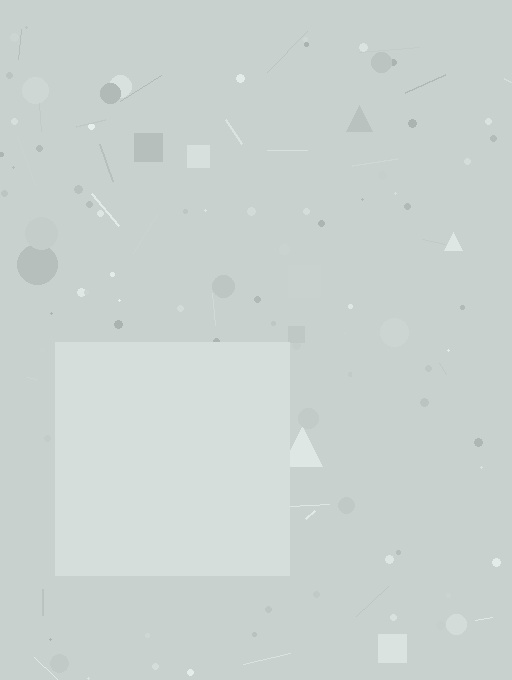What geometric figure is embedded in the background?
A square is embedded in the background.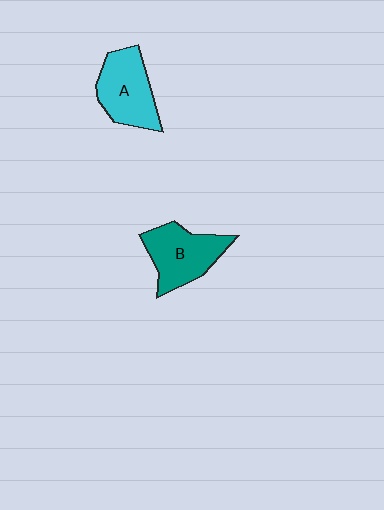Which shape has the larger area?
Shape A (cyan).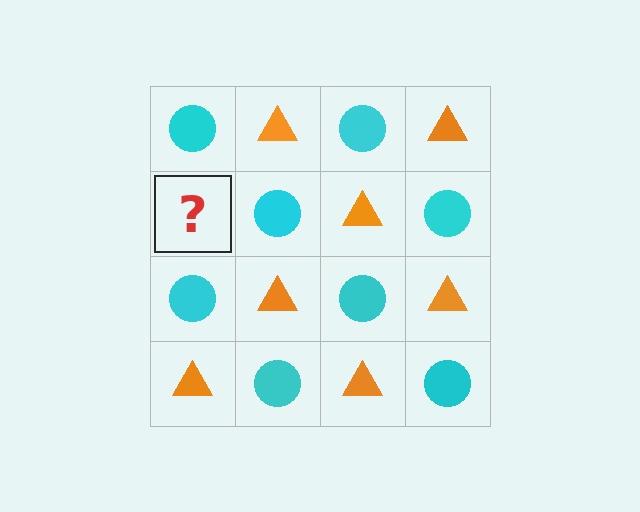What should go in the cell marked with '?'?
The missing cell should contain an orange triangle.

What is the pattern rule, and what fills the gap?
The rule is that it alternates cyan circle and orange triangle in a checkerboard pattern. The gap should be filled with an orange triangle.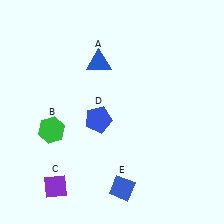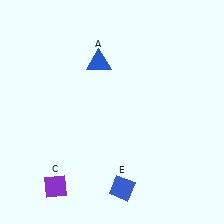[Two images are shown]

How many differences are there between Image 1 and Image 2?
There are 2 differences between the two images.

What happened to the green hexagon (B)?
The green hexagon (B) was removed in Image 2. It was in the bottom-left area of Image 1.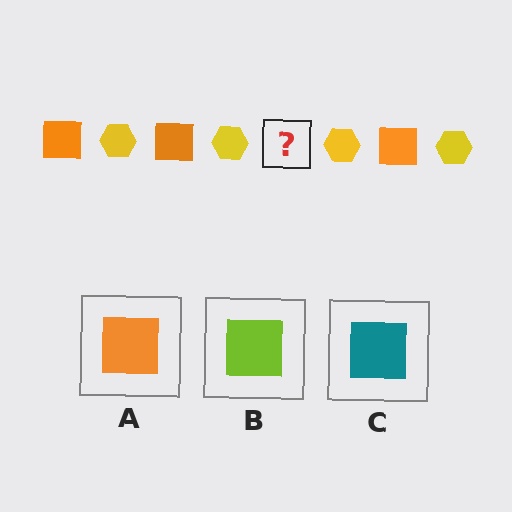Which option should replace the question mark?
Option A.